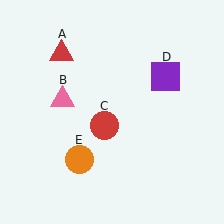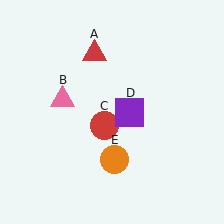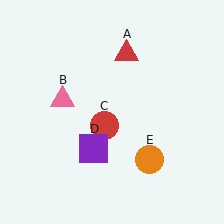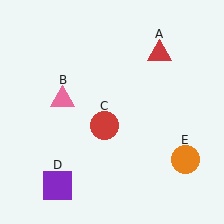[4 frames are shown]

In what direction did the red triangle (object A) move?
The red triangle (object A) moved right.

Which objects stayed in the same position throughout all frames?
Pink triangle (object B) and red circle (object C) remained stationary.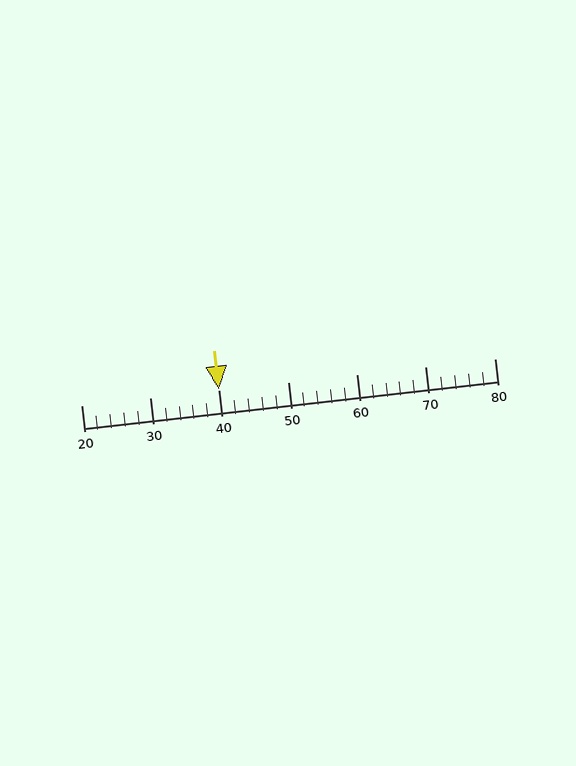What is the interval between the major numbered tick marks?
The major tick marks are spaced 10 units apart.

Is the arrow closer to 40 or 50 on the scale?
The arrow is closer to 40.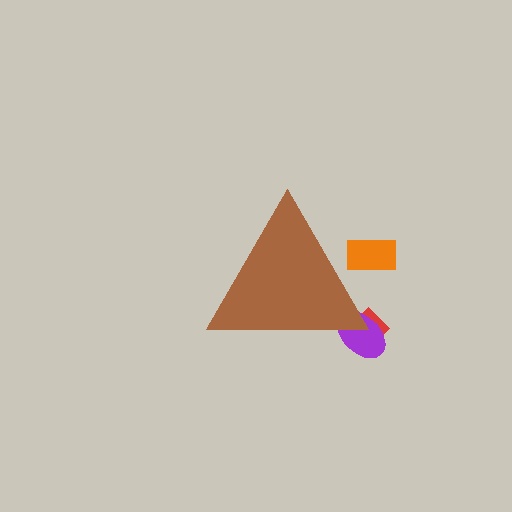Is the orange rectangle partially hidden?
Yes, the orange rectangle is partially hidden behind the brown triangle.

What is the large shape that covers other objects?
A brown triangle.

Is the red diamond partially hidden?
Yes, the red diamond is partially hidden behind the brown triangle.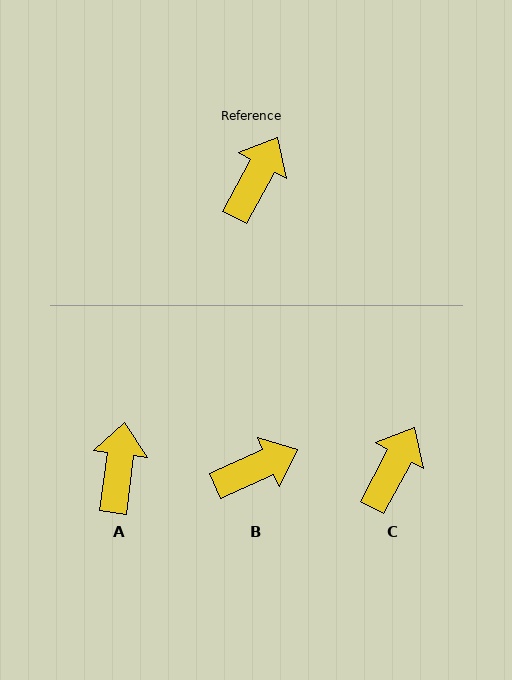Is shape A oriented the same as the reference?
No, it is off by about 20 degrees.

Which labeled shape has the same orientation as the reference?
C.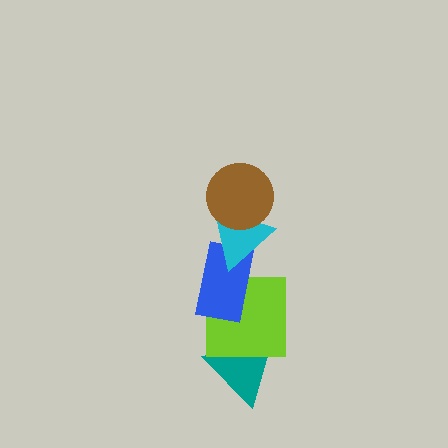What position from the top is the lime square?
The lime square is 4th from the top.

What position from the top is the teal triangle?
The teal triangle is 5th from the top.